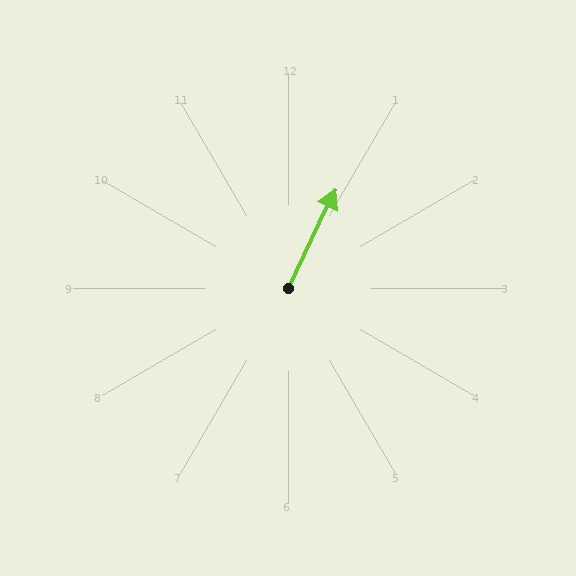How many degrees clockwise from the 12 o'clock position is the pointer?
Approximately 26 degrees.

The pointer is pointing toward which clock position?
Roughly 1 o'clock.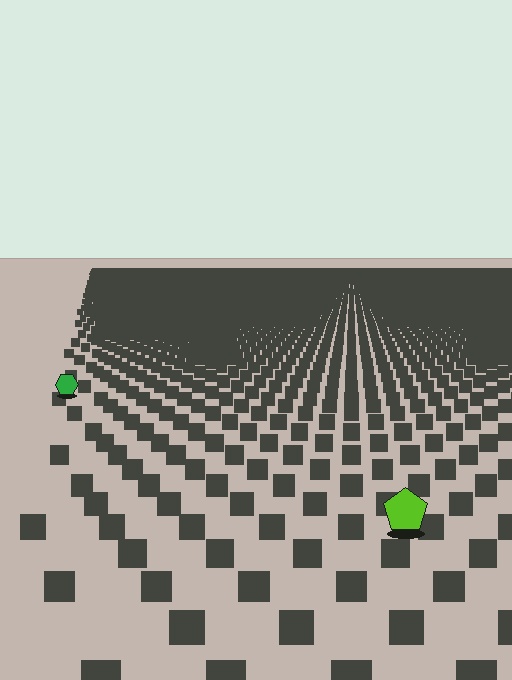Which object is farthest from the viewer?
The green hexagon is farthest from the viewer. It appears smaller and the ground texture around it is denser.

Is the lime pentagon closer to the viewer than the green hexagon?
Yes. The lime pentagon is closer — you can tell from the texture gradient: the ground texture is coarser near it.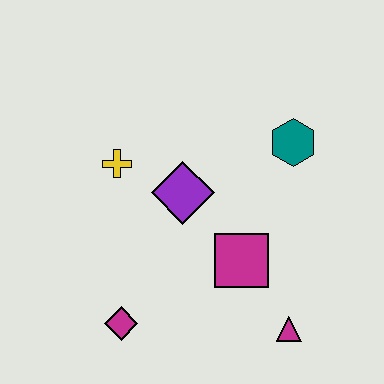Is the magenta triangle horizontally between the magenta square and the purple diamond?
No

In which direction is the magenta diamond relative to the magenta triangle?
The magenta diamond is to the left of the magenta triangle.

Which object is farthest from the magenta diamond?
The teal hexagon is farthest from the magenta diamond.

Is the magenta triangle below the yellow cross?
Yes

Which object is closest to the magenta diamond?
The magenta square is closest to the magenta diamond.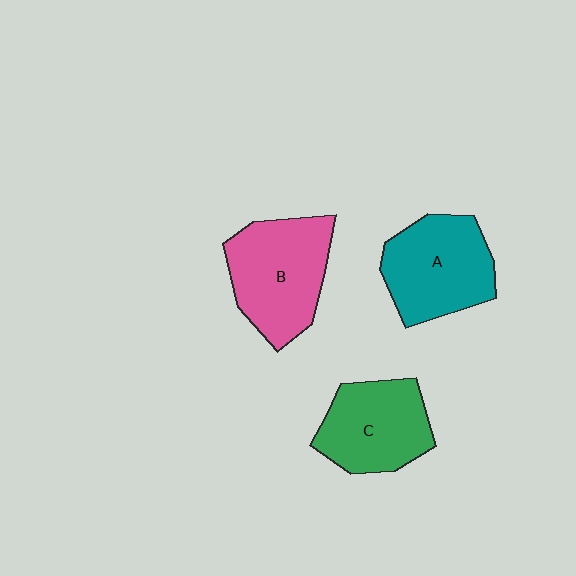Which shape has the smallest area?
Shape C (green).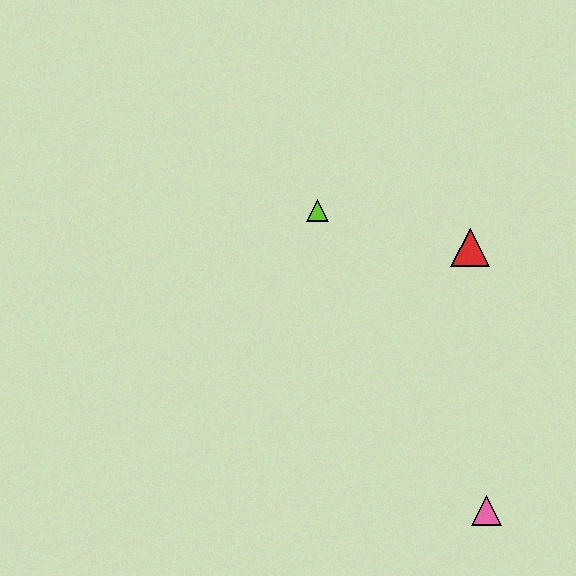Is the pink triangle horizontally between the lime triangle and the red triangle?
No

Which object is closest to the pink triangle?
The red triangle is closest to the pink triangle.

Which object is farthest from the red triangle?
The pink triangle is farthest from the red triangle.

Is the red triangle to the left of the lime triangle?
No